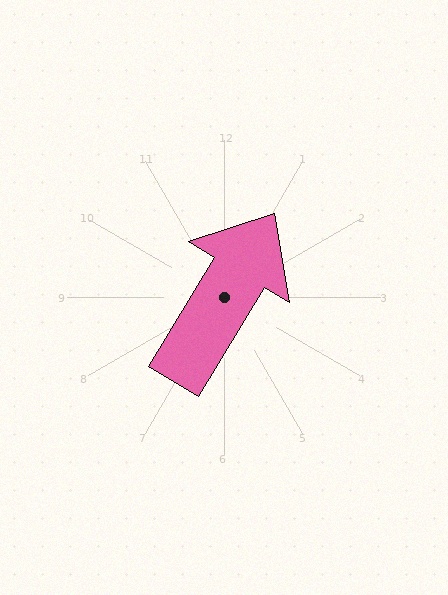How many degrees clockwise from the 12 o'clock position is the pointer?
Approximately 31 degrees.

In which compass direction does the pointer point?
Northeast.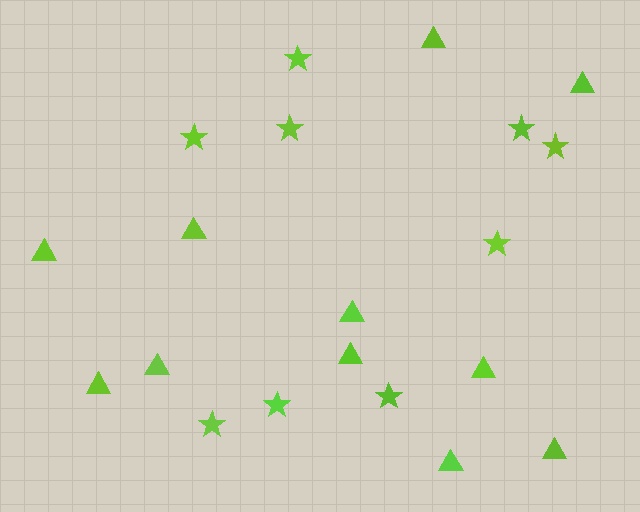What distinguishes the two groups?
There are 2 groups: one group of triangles (11) and one group of stars (9).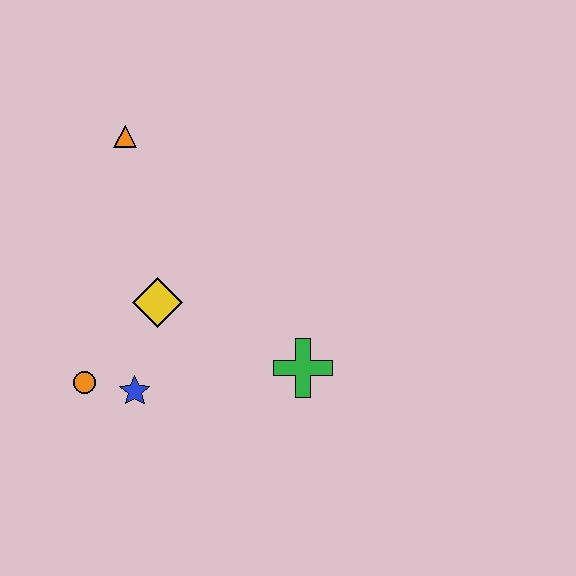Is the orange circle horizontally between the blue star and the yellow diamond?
No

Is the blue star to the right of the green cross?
No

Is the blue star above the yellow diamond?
No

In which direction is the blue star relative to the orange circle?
The blue star is to the right of the orange circle.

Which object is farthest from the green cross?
The orange triangle is farthest from the green cross.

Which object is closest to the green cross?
The yellow diamond is closest to the green cross.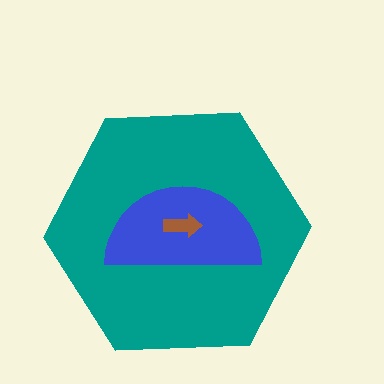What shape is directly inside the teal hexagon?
The blue semicircle.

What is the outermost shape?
The teal hexagon.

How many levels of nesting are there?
3.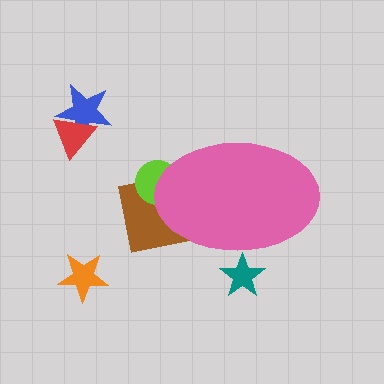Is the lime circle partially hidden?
Yes, the lime circle is partially hidden behind the pink ellipse.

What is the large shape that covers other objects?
A pink ellipse.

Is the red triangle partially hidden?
No, the red triangle is fully visible.